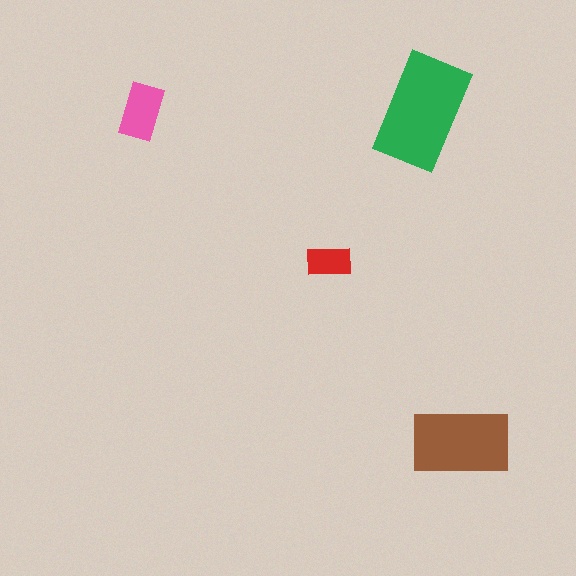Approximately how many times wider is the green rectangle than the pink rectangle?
About 2 times wider.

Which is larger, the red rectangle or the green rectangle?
The green one.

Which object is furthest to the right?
The brown rectangle is rightmost.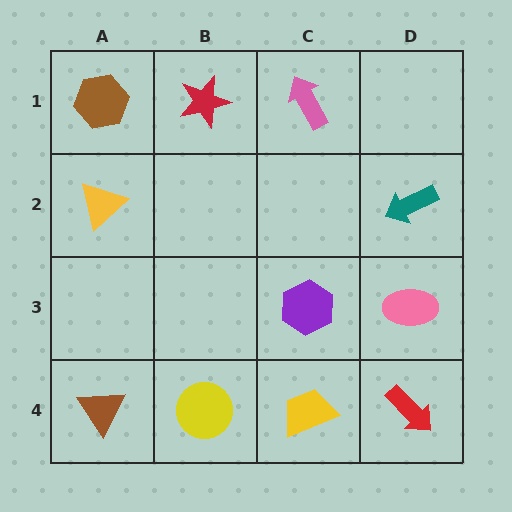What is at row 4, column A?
A brown triangle.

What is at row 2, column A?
A yellow triangle.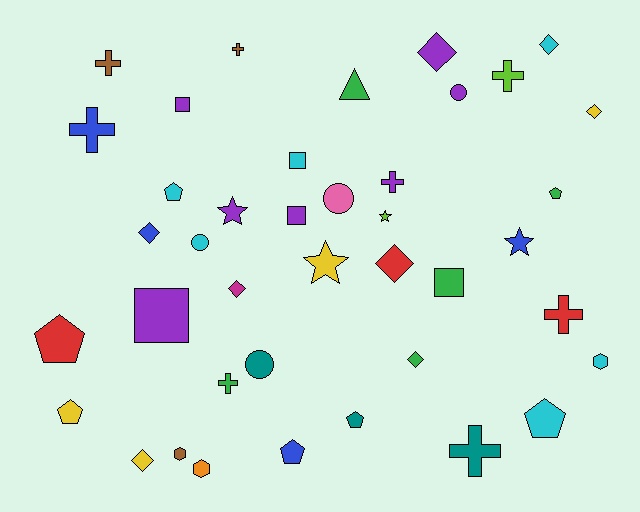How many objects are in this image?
There are 40 objects.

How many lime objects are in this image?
There are 2 lime objects.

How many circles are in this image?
There are 4 circles.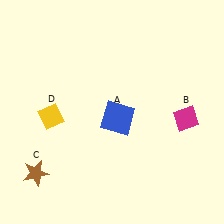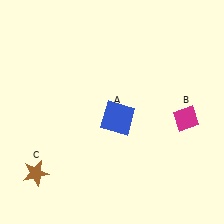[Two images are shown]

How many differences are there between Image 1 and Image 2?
There is 1 difference between the two images.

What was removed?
The yellow diamond (D) was removed in Image 2.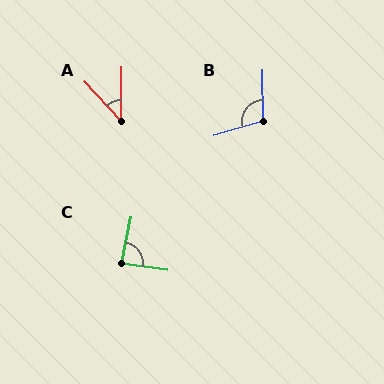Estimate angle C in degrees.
Approximately 87 degrees.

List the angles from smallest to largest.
A (43°), C (87°), B (106°).